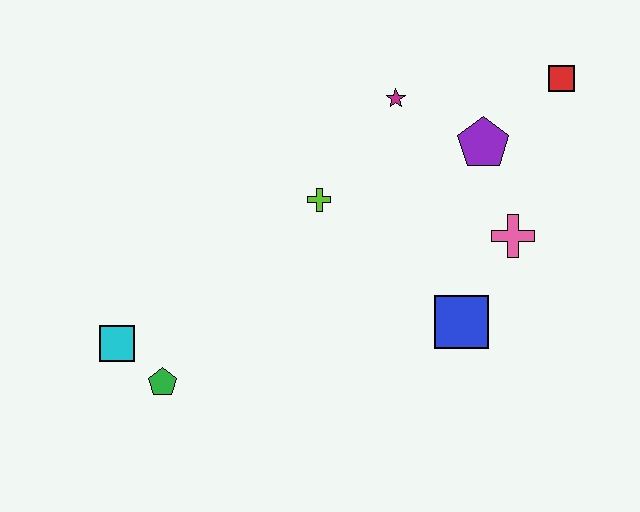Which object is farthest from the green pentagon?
The red square is farthest from the green pentagon.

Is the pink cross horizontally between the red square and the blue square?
Yes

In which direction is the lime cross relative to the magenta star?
The lime cross is below the magenta star.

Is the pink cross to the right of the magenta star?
Yes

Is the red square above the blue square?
Yes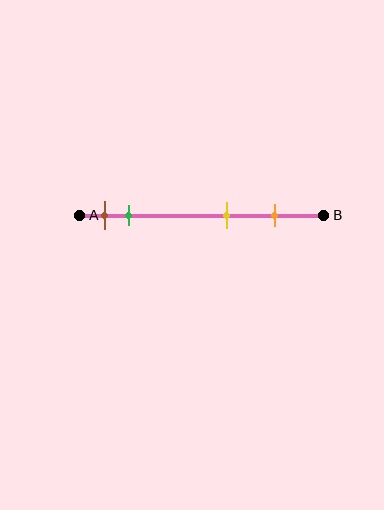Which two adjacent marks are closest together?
The brown and green marks are the closest adjacent pair.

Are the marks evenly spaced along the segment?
No, the marks are not evenly spaced.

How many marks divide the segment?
There are 4 marks dividing the segment.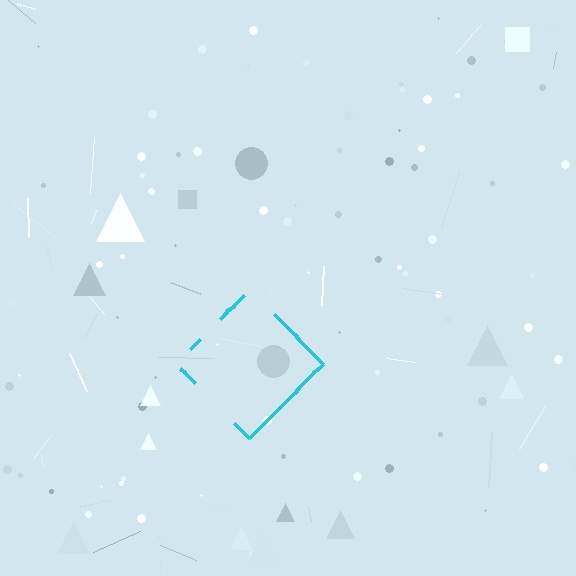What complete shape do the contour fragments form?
The contour fragments form a diamond.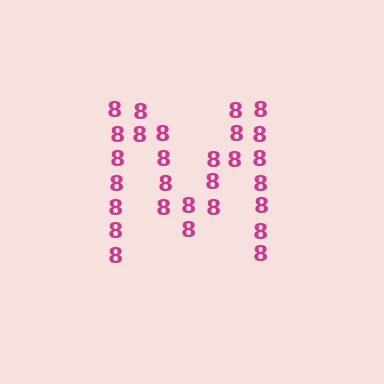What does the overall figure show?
The overall figure shows the letter M.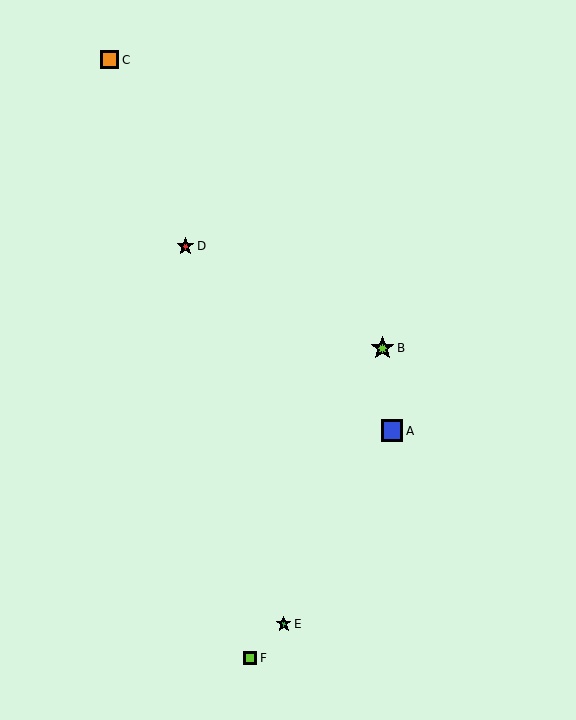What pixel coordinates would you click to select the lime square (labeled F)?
Click at (250, 658) to select the lime square F.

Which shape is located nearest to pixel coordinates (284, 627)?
The green star (labeled E) at (284, 624) is nearest to that location.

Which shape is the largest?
The lime star (labeled B) is the largest.